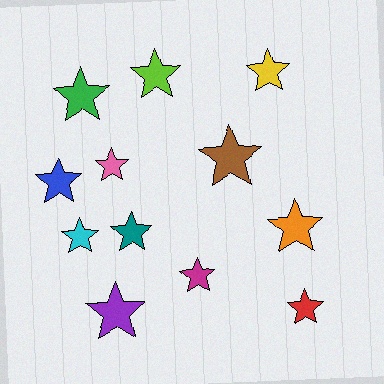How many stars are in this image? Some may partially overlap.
There are 12 stars.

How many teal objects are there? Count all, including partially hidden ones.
There is 1 teal object.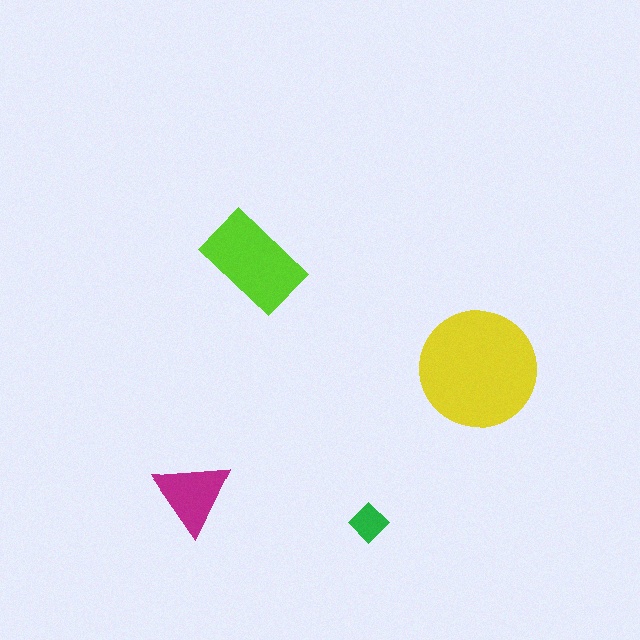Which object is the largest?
The yellow circle.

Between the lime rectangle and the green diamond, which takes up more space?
The lime rectangle.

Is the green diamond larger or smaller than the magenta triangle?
Smaller.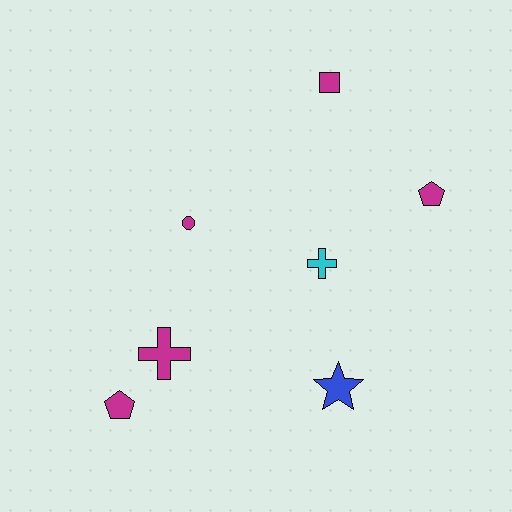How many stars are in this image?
There is 1 star.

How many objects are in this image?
There are 7 objects.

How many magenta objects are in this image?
There are 5 magenta objects.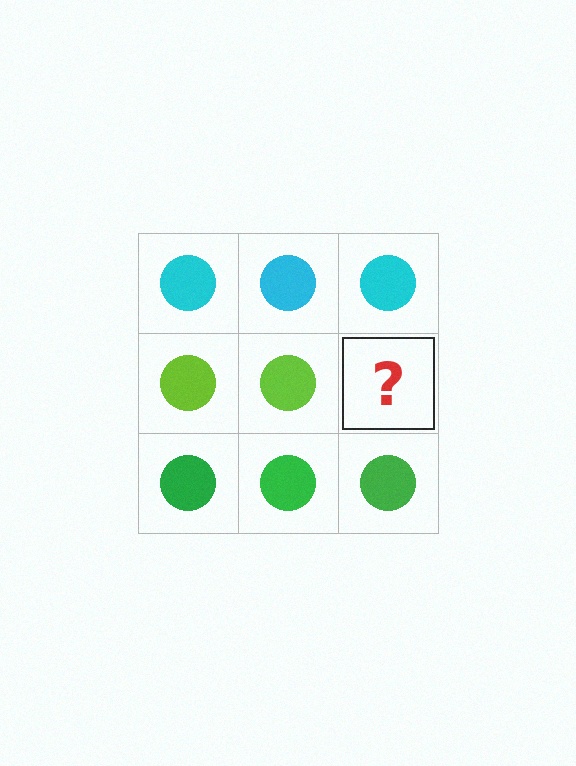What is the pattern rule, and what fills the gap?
The rule is that each row has a consistent color. The gap should be filled with a lime circle.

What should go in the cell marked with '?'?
The missing cell should contain a lime circle.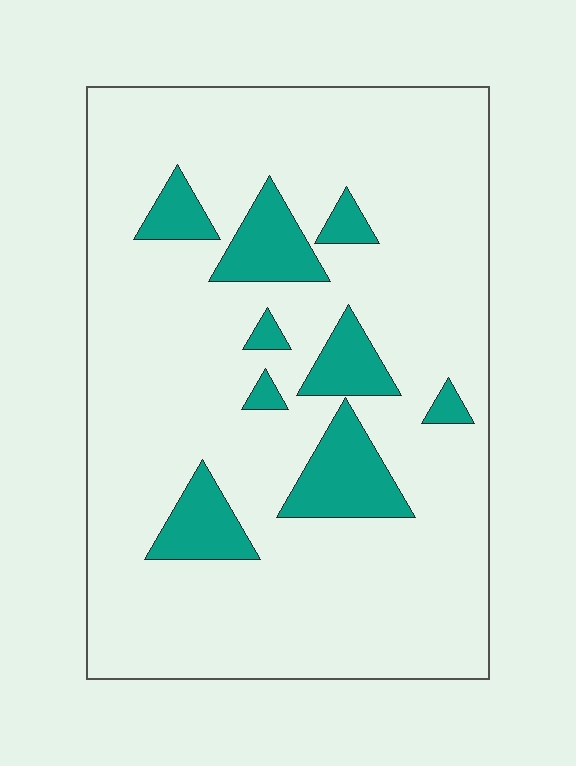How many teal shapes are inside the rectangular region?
9.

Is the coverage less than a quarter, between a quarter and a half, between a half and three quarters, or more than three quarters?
Less than a quarter.